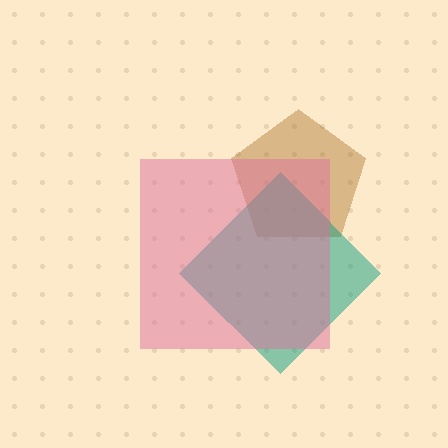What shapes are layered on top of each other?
The layered shapes are: a brown pentagon, a teal diamond, a pink square.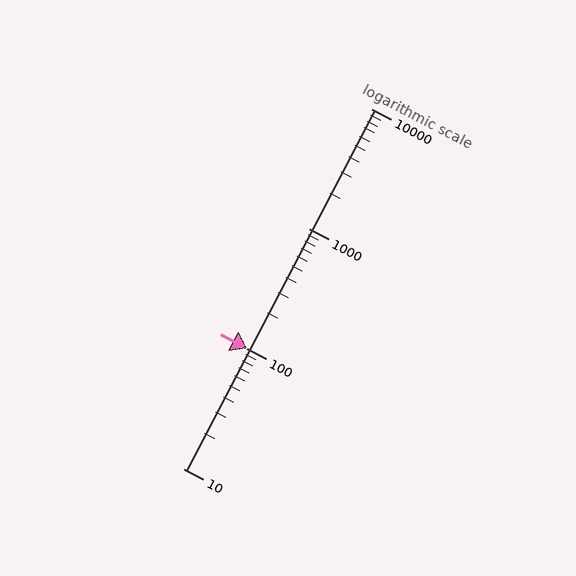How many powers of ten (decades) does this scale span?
The scale spans 3 decades, from 10 to 10000.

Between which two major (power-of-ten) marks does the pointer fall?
The pointer is between 100 and 1000.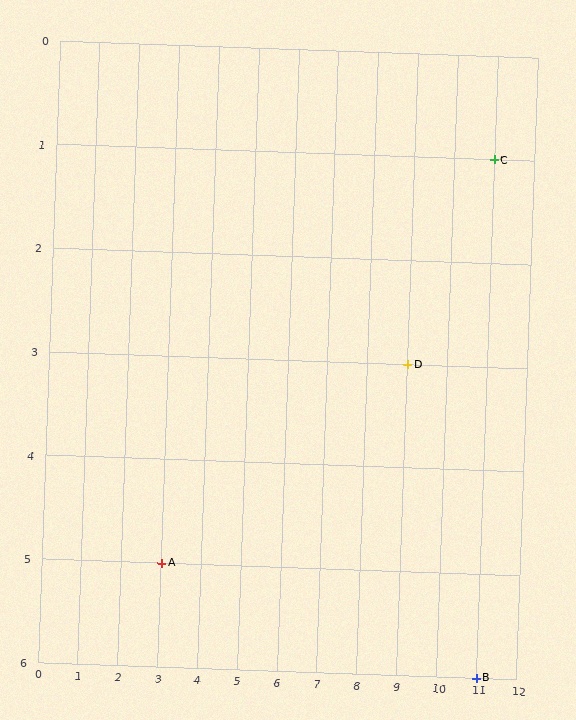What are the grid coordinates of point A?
Point A is at grid coordinates (3, 5).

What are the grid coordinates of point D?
Point D is at grid coordinates (9, 3).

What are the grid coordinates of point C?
Point C is at grid coordinates (11, 1).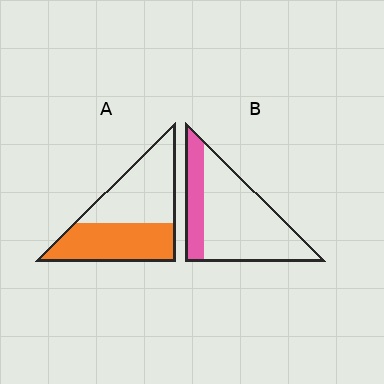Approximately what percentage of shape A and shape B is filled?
A is approximately 50% and B is approximately 25%.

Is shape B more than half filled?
No.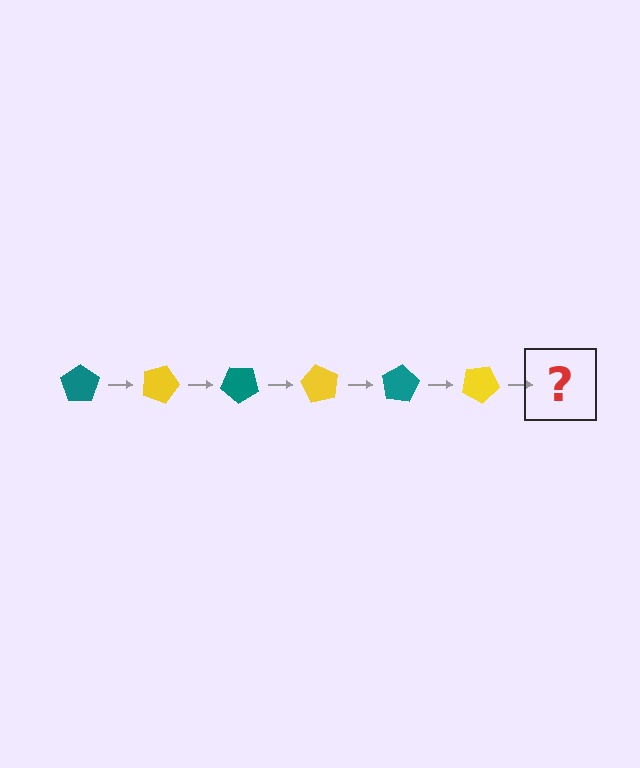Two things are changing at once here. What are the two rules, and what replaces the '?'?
The two rules are that it rotates 20 degrees each step and the color cycles through teal and yellow. The '?' should be a teal pentagon, rotated 120 degrees from the start.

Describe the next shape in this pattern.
It should be a teal pentagon, rotated 120 degrees from the start.